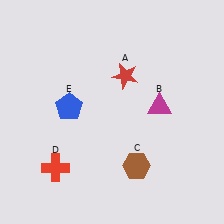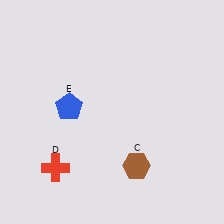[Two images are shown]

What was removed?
The red star (A), the magenta triangle (B) were removed in Image 2.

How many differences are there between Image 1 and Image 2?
There are 2 differences between the two images.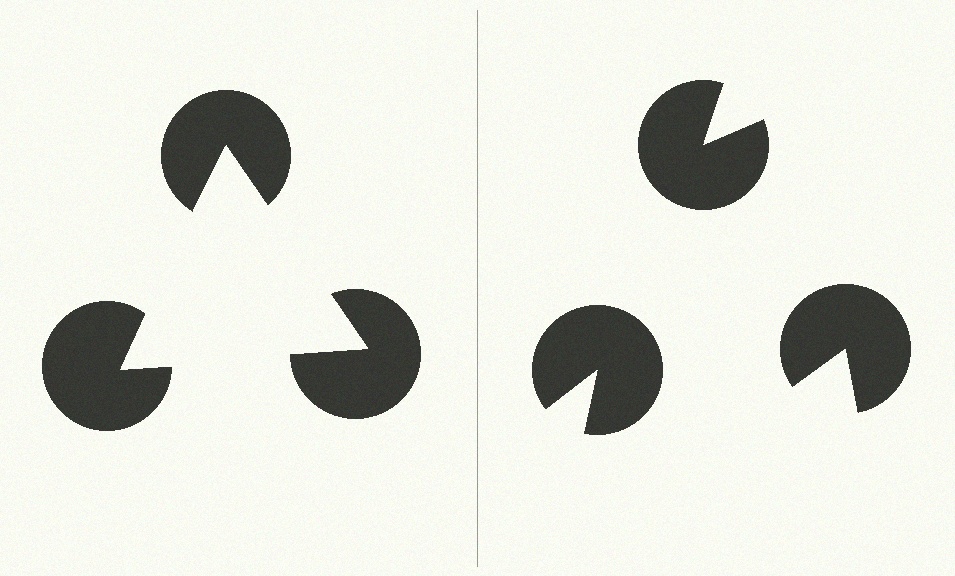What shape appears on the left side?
An illusory triangle.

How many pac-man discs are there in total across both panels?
6 — 3 on each side.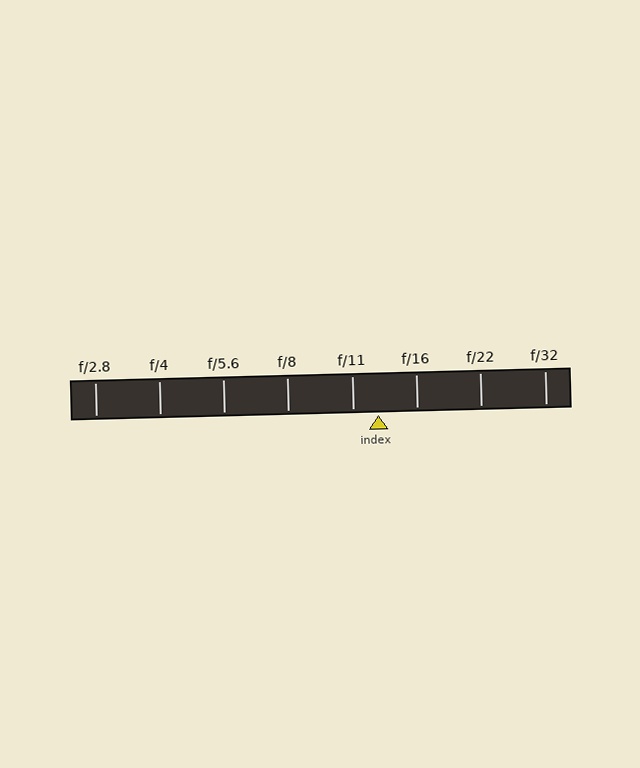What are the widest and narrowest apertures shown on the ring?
The widest aperture shown is f/2.8 and the narrowest is f/32.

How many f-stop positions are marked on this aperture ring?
There are 8 f-stop positions marked.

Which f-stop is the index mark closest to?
The index mark is closest to f/11.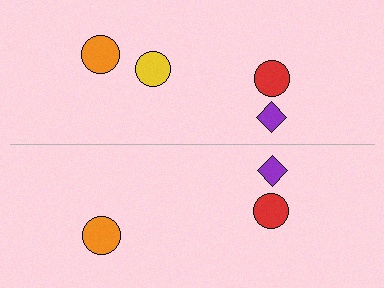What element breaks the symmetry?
A yellow circle is missing from the bottom side.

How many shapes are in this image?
There are 7 shapes in this image.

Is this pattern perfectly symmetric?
No, the pattern is not perfectly symmetric. A yellow circle is missing from the bottom side.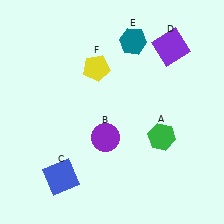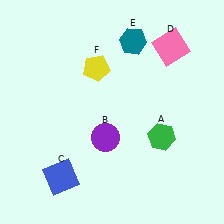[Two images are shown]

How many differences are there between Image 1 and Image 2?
There is 1 difference between the two images.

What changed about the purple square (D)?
In Image 1, D is purple. In Image 2, it changed to pink.